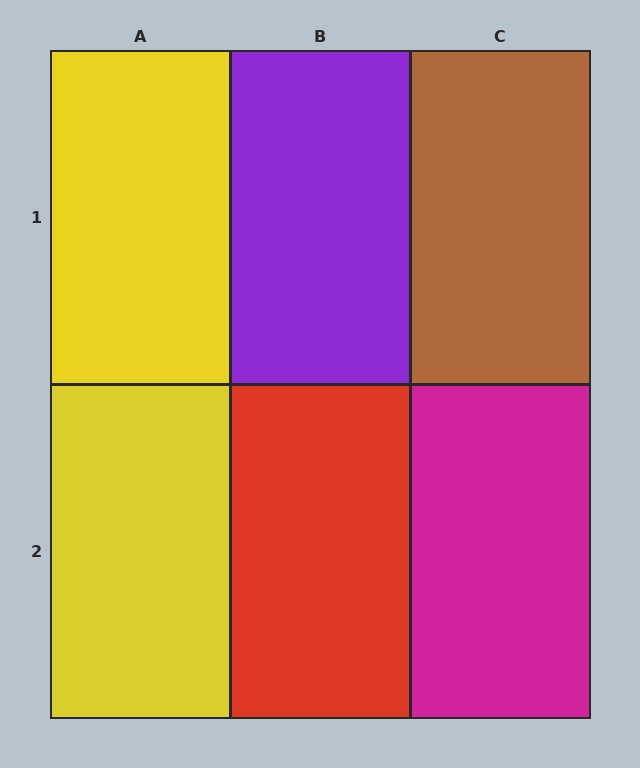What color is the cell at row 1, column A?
Yellow.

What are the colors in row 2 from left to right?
Yellow, red, magenta.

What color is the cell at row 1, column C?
Brown.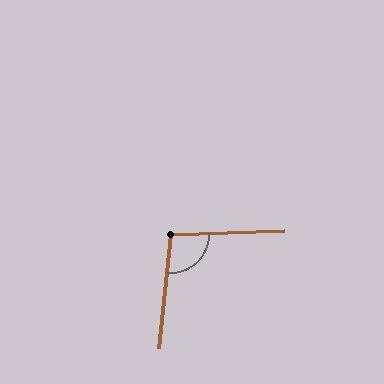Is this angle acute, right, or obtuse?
It is obtuse.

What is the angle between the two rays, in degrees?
Approximately 98 degrees.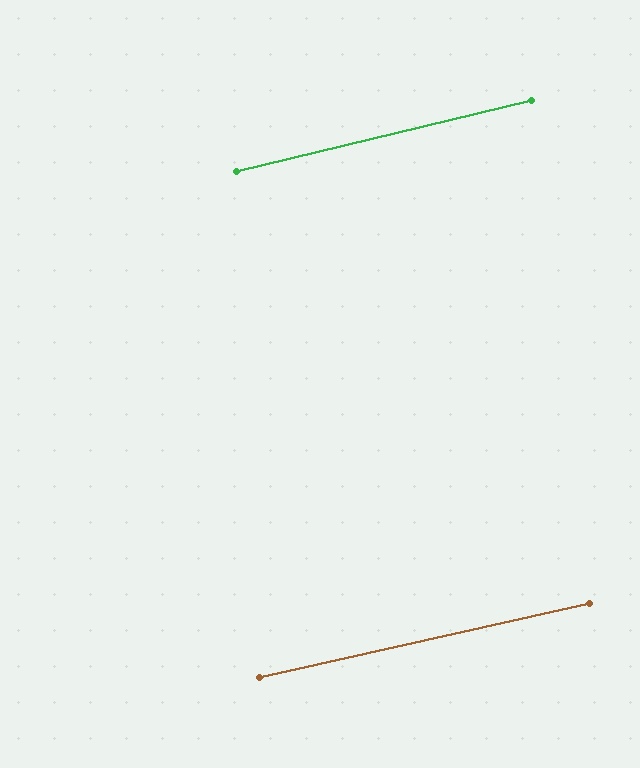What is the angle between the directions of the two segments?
Approximately 1 degree.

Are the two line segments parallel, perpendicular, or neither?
Parallel — their directions differ by only 1.0°.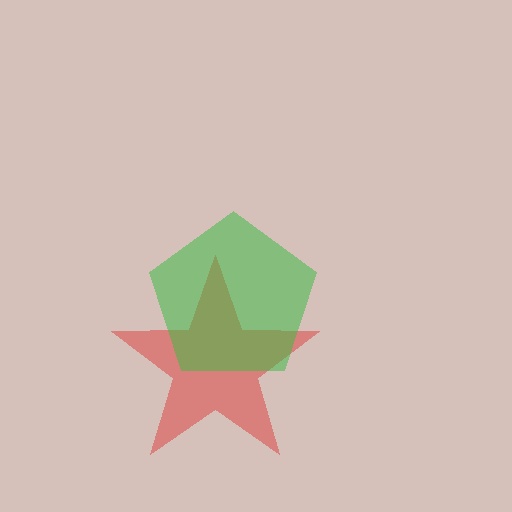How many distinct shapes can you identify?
There are 2 distinct shapes: a red star, a green pentagon.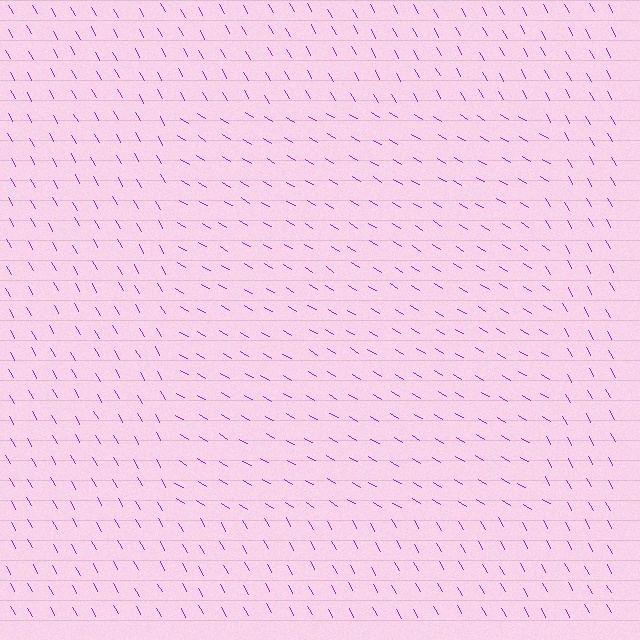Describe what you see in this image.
The image is filled with small purple line segments. A rectangle region in the image has lines oriented differently from the surrounding lines, creating a visible texture boundary.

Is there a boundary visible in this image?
Yes, there is a texture boundary formed by a change in line orientation.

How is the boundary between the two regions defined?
The boundary is defined purely by a change in line orientation (approximately 30 degrees difference). All lines are the same color and thickness.